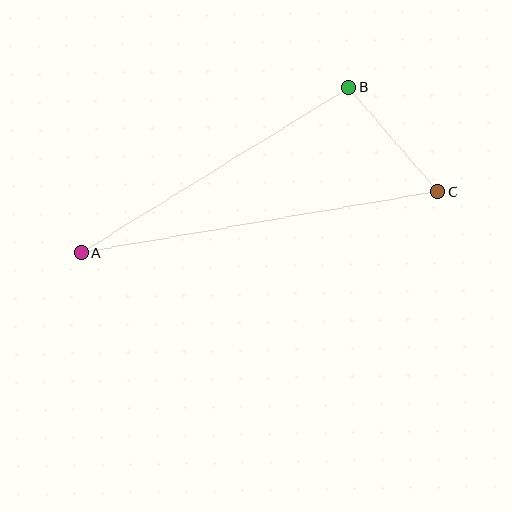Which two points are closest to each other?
Points B and C are closest to each other.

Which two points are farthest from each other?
Points A and C are farthest from each other.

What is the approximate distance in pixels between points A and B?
The distance between A and B is approximately 314 pixels.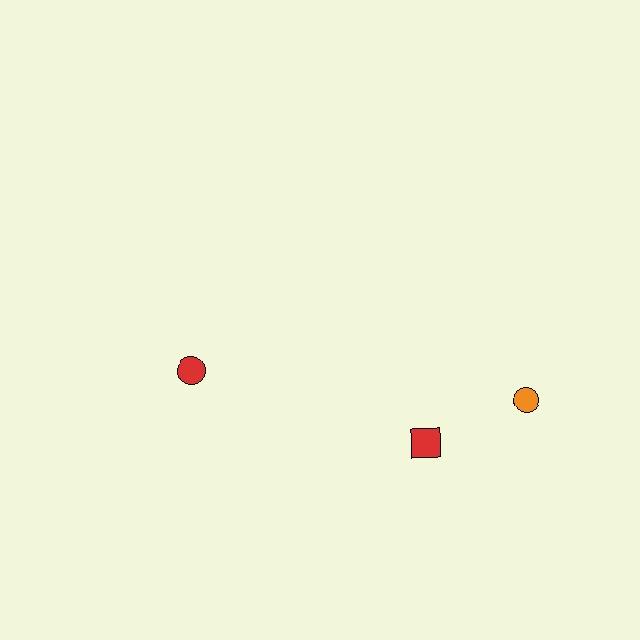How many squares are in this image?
There is 1 square.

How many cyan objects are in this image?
There are no cyan objects.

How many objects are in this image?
There are 3 objects.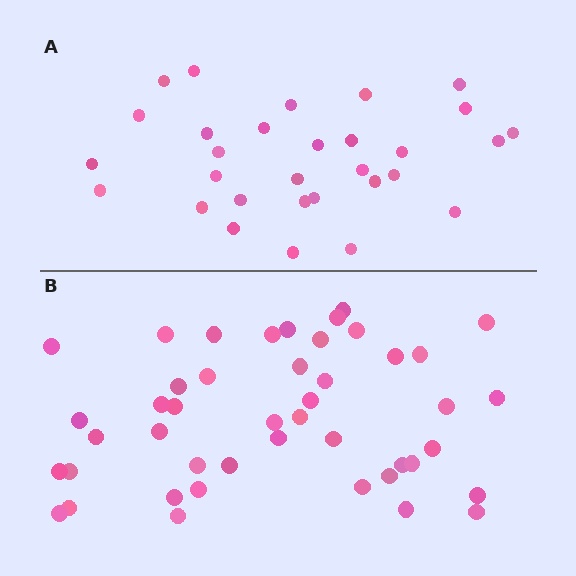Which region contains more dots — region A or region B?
Region B (the bottom region) has more dots.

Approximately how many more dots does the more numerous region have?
Region B has approximately 15 more dots than region A.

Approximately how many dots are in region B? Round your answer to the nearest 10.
About 40 dots. (The exact count is 45, which rounds to 40.)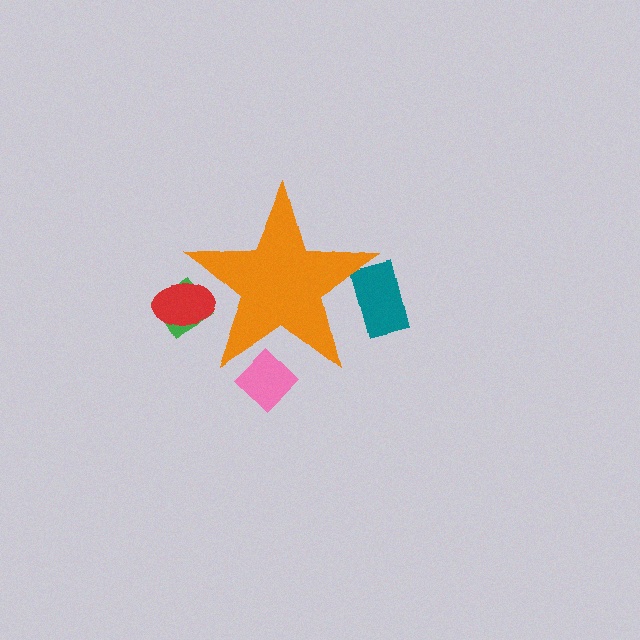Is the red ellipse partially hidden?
Yes, the red ellipse is partially hidden behind the orange star.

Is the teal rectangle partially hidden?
Yes, the teal rectangle is partially hidden behind the orange star.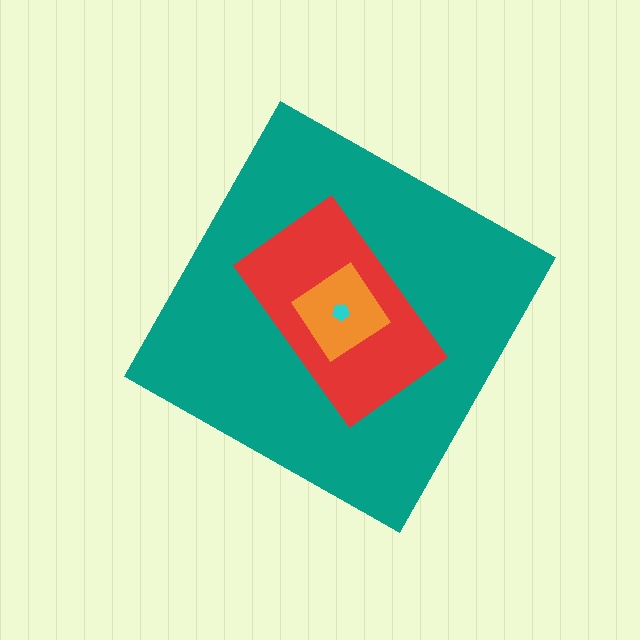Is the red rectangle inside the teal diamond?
Yes.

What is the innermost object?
The cyan pentagon.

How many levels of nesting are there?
4.